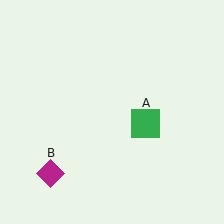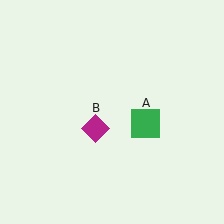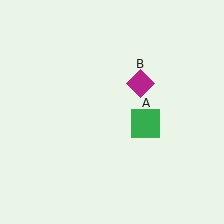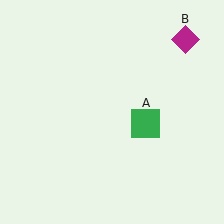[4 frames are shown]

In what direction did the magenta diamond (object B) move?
The magenta diamond (object B) moved up and to the right.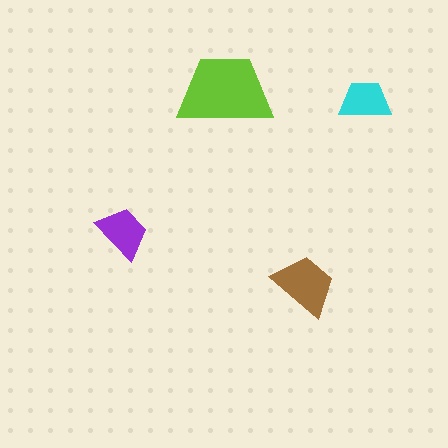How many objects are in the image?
There are 4 objects in the image.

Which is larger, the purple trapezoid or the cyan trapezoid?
The purple one.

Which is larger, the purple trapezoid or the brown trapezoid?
The brown one.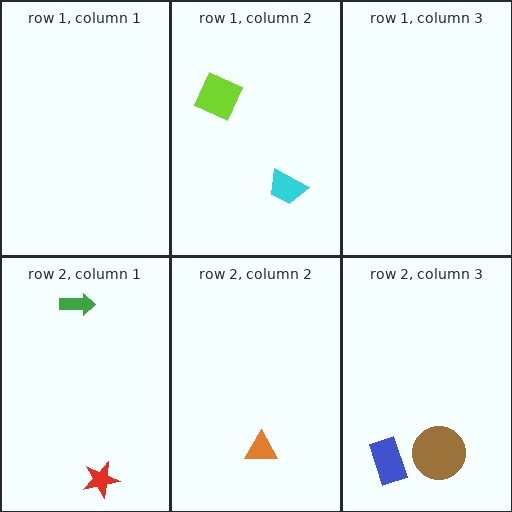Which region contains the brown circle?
The row 2, column 3 region.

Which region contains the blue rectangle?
The row 2, column 3 region.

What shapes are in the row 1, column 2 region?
The cyan trapezoid, the lime square.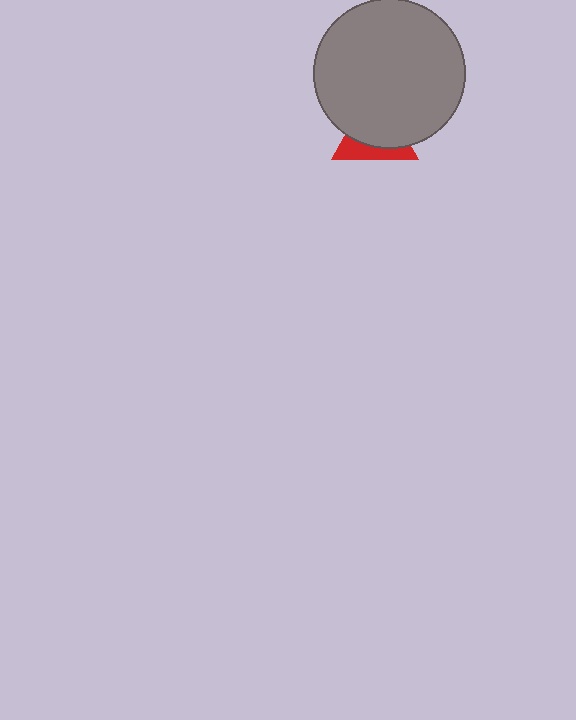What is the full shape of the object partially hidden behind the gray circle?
The partially hidden object is a red triangle.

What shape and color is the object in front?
The object in front is a gray circle.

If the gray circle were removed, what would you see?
You would see the complete red triangle.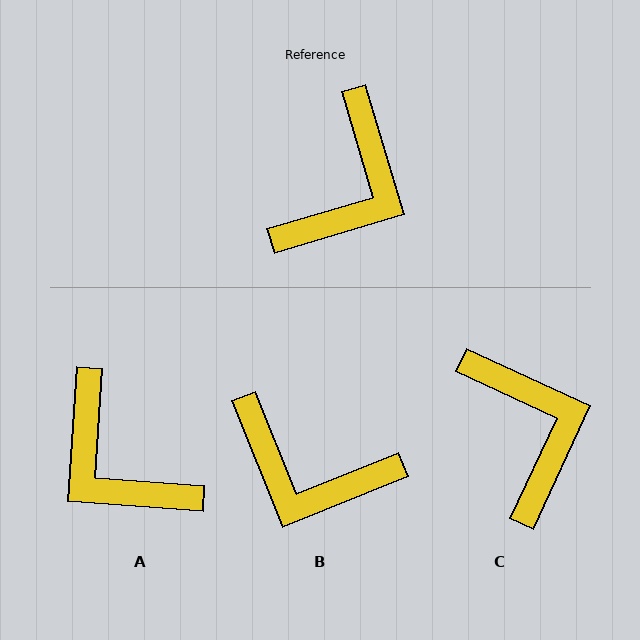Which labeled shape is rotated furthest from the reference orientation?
A, about 110 degrees away.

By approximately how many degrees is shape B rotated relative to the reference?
Approximately 85 degrees clockwise.